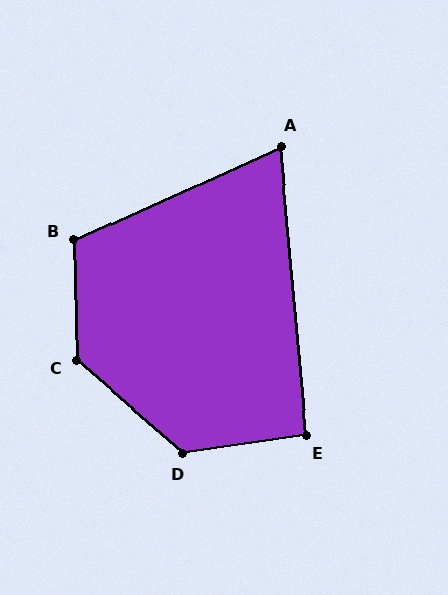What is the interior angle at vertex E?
Approximately 93 degrees (approximately right).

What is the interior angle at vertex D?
Approximately 131 degrees (obtuse).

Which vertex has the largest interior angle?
C, at approximately 132 degrees.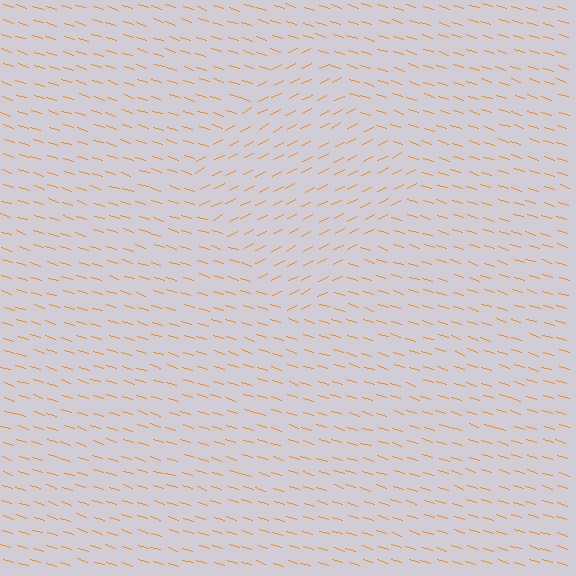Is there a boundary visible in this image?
Yes, there is a texture boundary formed by a change in line orientation.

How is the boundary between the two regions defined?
The boundary is defined purely by a change in line orientation (approximately 45 degrees difference). All lines are the same color and thickness.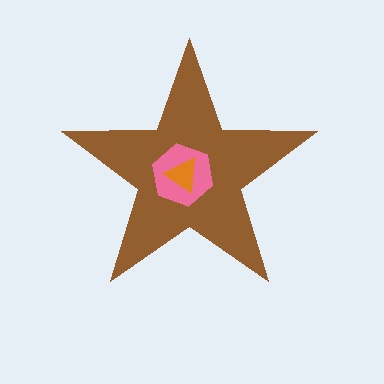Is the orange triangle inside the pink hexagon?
Yes.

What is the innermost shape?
The orange triangle.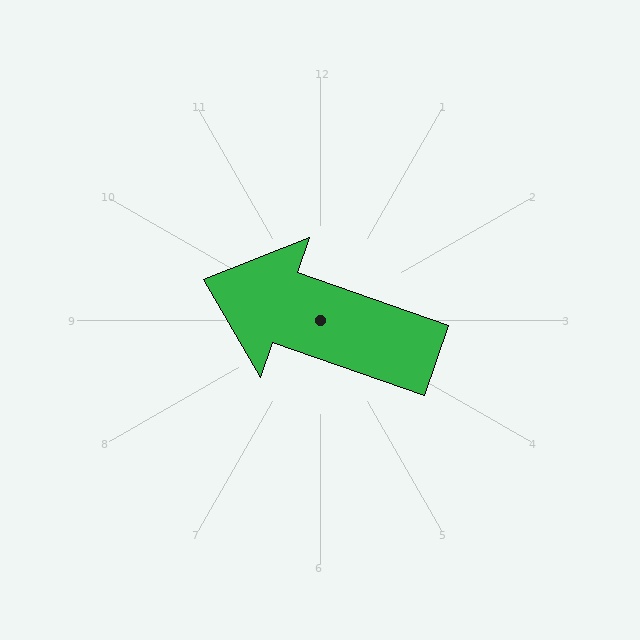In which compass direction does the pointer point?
West.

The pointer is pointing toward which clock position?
Roughly 10 o'clock.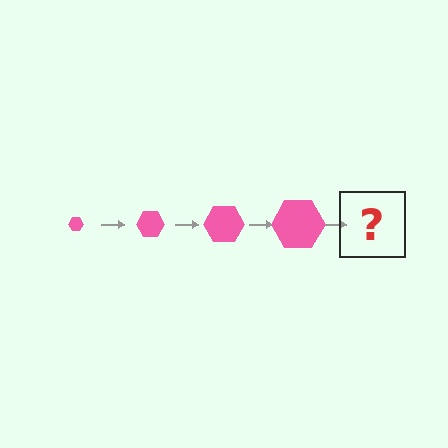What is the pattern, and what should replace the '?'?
The pattern is that the hexagon gets progressively larger each step. The '?' should be a pink hexagon, larger than the previous one.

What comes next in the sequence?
The next element should be a pink hexagon, larger than the previous one.